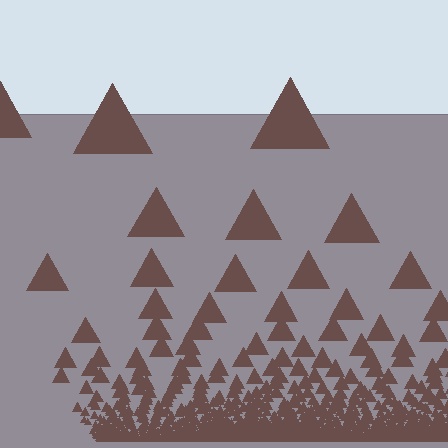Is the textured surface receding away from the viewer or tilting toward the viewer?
The surface appears to tilt toward the viewer. Texture elements get larger and sparser toward the top.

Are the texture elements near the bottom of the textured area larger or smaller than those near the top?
Smaller. The gradient is inverted — elements near the bottom are smaller and denser.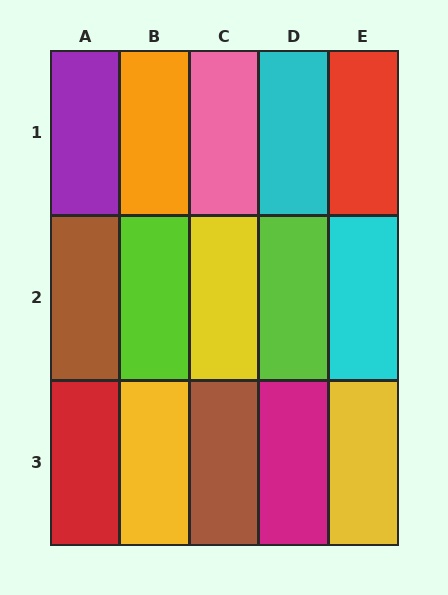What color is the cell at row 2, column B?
Lime.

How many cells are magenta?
1 cell is magenta.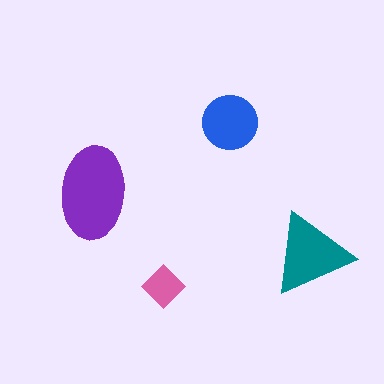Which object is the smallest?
The pink diamond.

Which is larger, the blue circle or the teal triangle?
The teal triangle.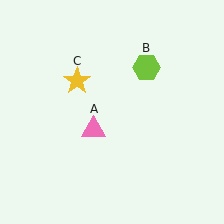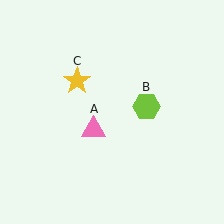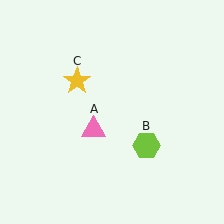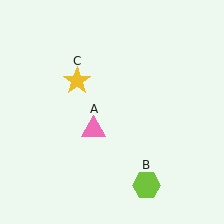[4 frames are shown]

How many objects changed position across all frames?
1 object changed position: lime hexagon (object B).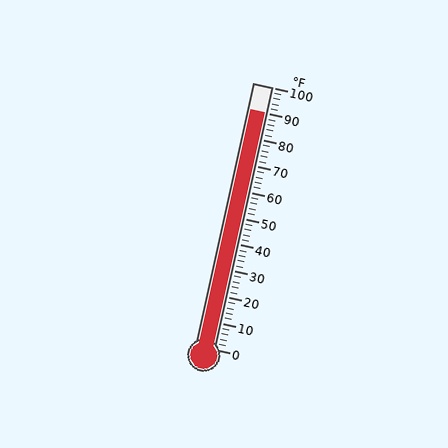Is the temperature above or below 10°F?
The temperature is above 10°F.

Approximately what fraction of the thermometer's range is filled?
The thermometer is filled to approximately 90% of its range.